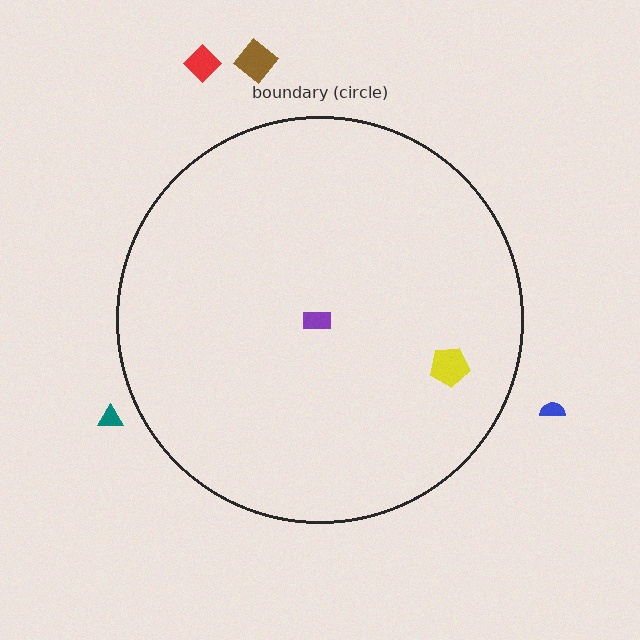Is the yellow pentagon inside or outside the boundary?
Inside.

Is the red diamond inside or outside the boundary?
Outside.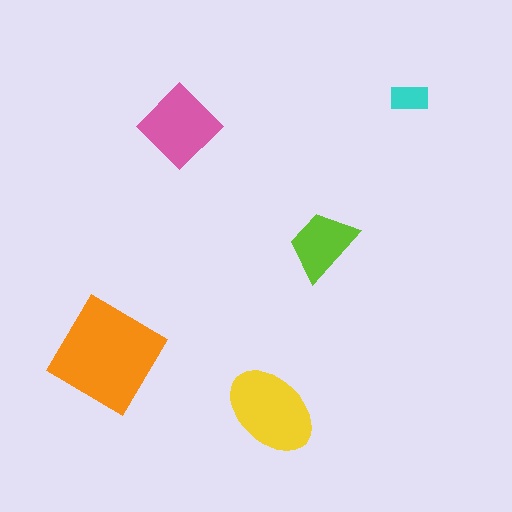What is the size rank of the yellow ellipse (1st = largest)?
2nd.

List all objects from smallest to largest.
The cyan rectangle, the lime trapezoid, the pink diamond, the yellow ellipse, the orange diamond.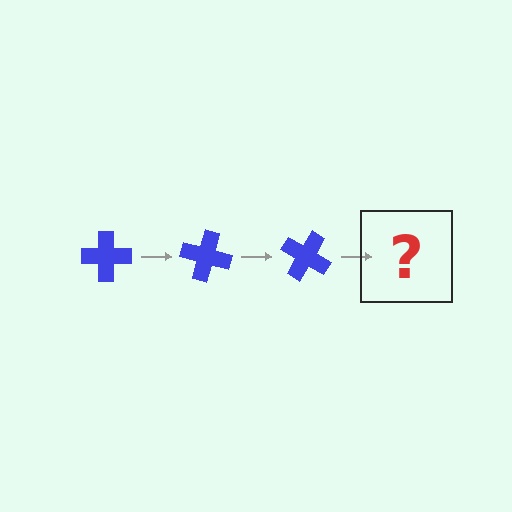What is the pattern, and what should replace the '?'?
The pattern is that the cross rotates 15 degrees each step. The '?' should be a blue cross rotated 45 degrees.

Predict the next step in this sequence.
The next step is a blue cross rotated 45 degrees.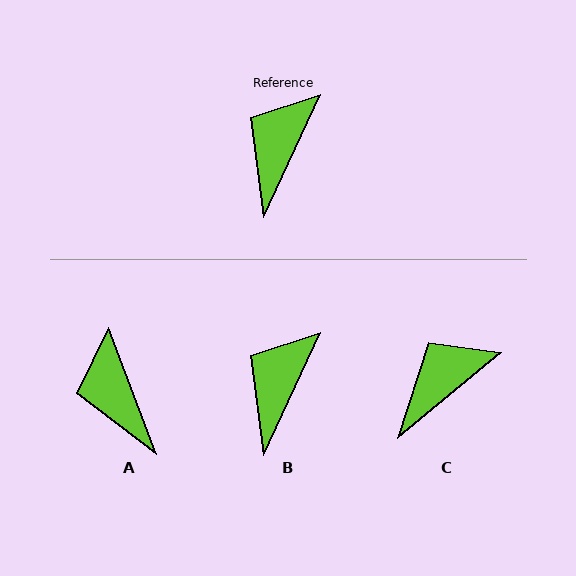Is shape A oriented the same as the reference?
No, it is off by about 46 degrees.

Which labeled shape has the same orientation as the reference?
B.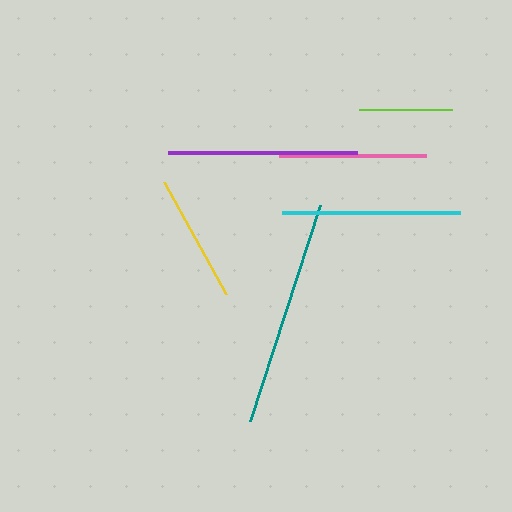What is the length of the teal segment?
The teal segment is approximately 227 pixels long.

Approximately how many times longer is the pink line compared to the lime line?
The pink line is approximately 1.6 times the length of the lime line.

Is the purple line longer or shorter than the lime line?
The purple line is longer than the lime line.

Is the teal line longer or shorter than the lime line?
The teal line is longer than the lime line.